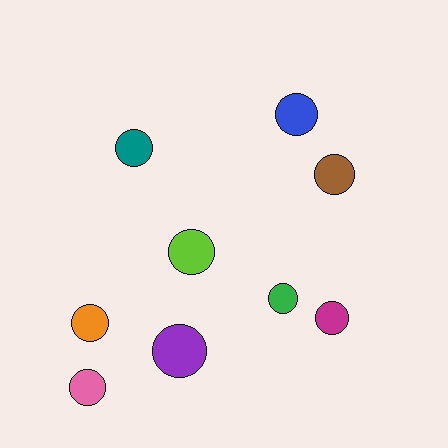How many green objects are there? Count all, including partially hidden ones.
There is 1 green object.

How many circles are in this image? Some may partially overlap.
There are 9 circles.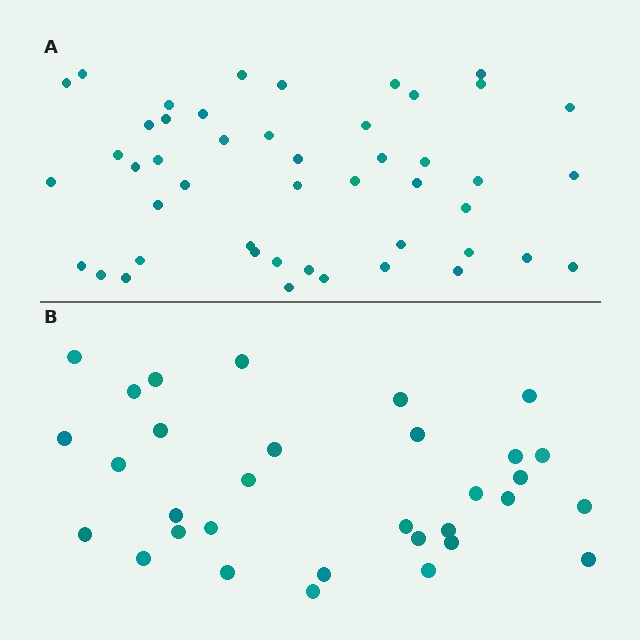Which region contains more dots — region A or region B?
Region A (the top region) has more dots.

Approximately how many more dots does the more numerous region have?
Region A has approximately 15 more dots than region B.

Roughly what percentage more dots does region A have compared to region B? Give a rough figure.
About 45% more.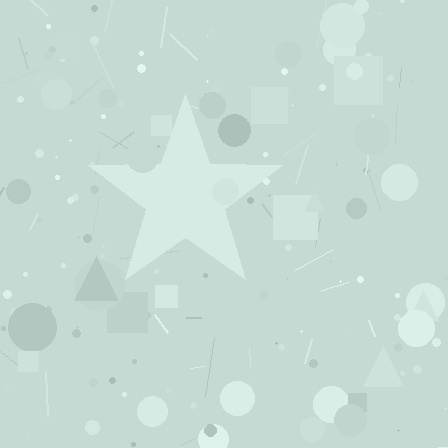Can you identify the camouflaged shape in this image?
The camouflaged shape is a star.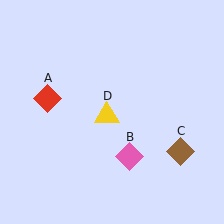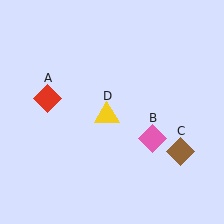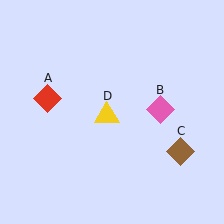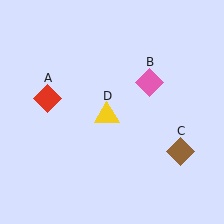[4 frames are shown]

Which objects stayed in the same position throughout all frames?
Red diamond (object A) and brown diamond (object C) and yellow triangle (object D) remained stationary.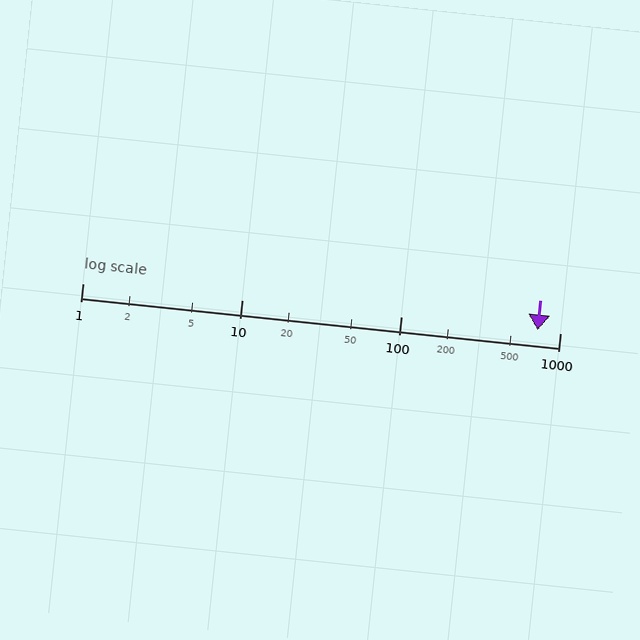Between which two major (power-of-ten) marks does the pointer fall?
The pointer is between 100 and 1000.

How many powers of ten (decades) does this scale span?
The scale spans 3 decades, from 1 to 1000.